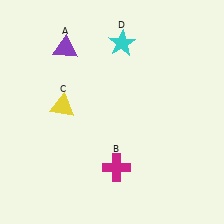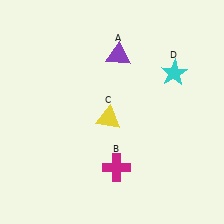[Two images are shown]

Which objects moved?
The objects that moved are: the purple triangle (A), the yellow triangle (C), the cyan star (D).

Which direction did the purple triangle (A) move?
The purple triangle (A) moved right.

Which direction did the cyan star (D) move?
The cyan star (D) moved right.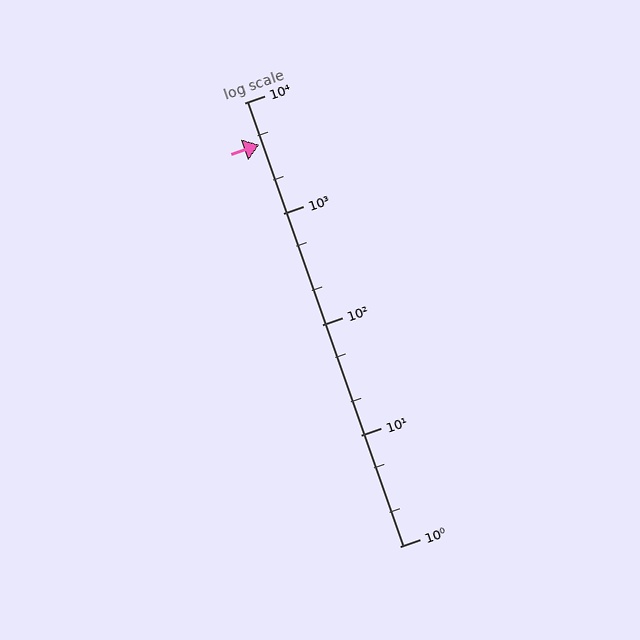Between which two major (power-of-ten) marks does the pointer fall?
The pointer is between 1000 and 10000.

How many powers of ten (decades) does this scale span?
The scale spans 4 decades, from 1 to 10000.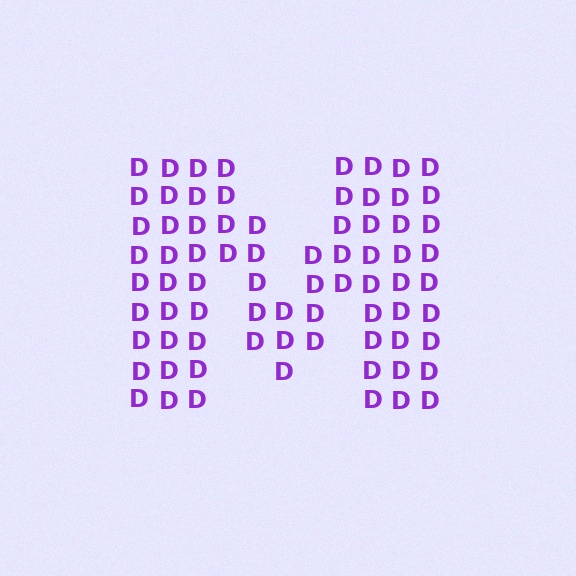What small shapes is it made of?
It is made of small letter D's.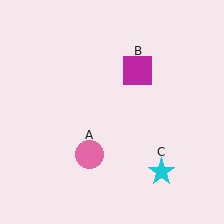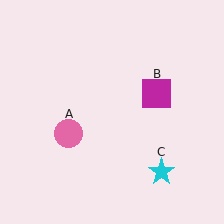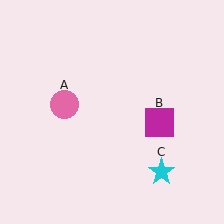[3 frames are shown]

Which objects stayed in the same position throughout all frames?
Cyan star (object C) remained stationary.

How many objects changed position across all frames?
2 objects changed position: pink circle (object A), magenta square (object B).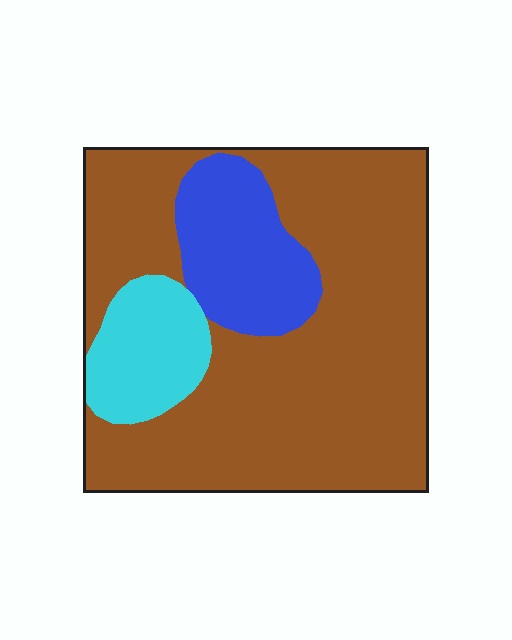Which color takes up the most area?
Brown, at roughly 70%.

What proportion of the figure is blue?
Blue takes up less than a quarter of the figure.